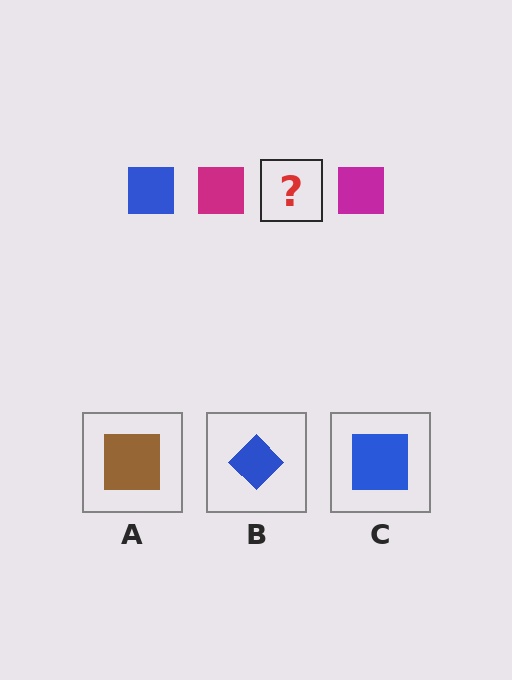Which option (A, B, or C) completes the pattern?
C.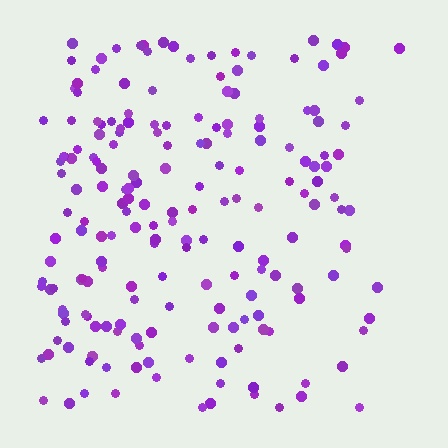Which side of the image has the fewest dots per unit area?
The right.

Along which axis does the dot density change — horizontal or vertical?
Horizontal.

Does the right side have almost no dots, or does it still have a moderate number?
Still a moderate number, just noticeably fewer than the left.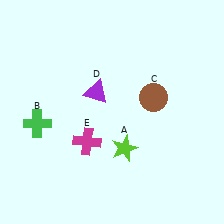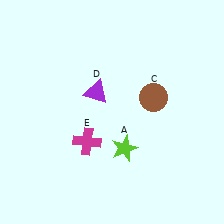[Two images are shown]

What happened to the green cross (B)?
The green cross (B) was removed in Image 2. It was in the bottom-left area of Image 1.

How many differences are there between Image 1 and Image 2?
There is 1 difference between the two images.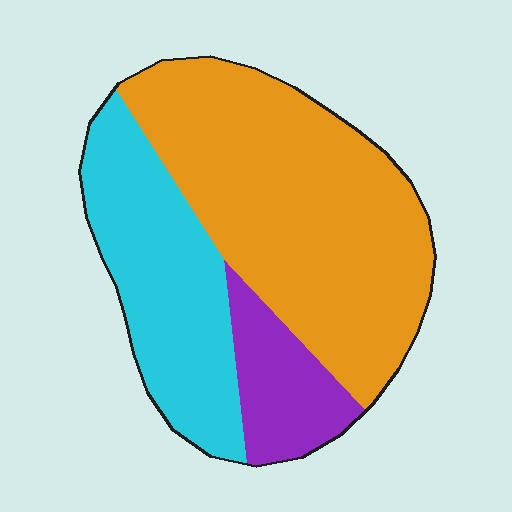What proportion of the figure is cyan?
Cyan covers 31% of the figure.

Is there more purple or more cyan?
Cyan.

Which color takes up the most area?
Orange, at roughly 55%.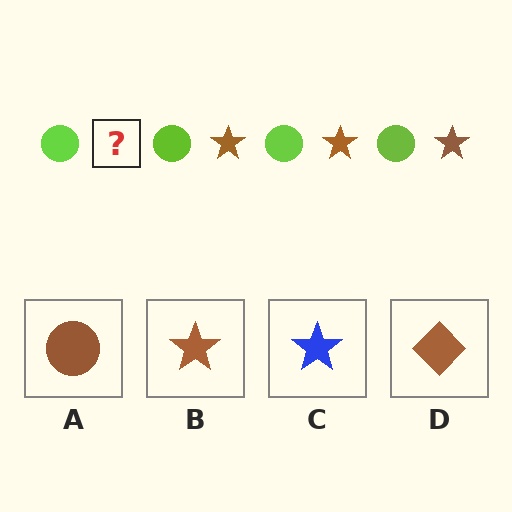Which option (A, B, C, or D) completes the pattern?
B.